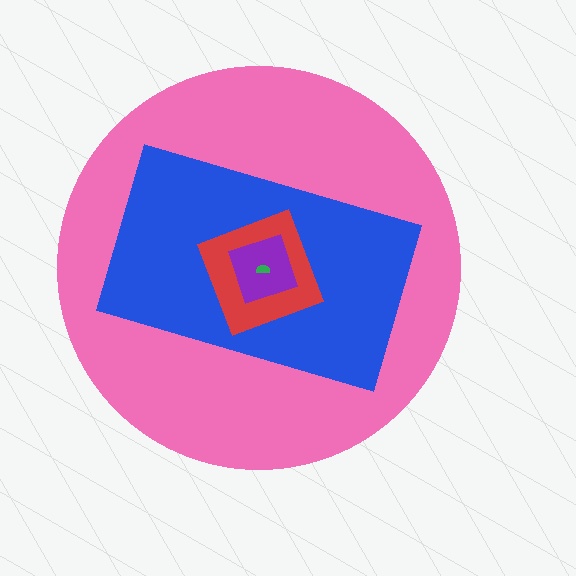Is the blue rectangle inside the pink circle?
Yes.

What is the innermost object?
The green semicircle.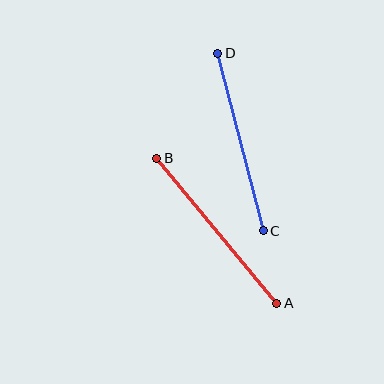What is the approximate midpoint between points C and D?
The midpoint is at approximately (241, 142) pixels.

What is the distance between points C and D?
The distance is approximately 183 pixels.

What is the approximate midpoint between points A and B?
The midpoint is at approximately (217, 231) pixels.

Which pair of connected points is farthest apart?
Points A and B are farthest apart.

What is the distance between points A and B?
The distance is approximately 188 pixels.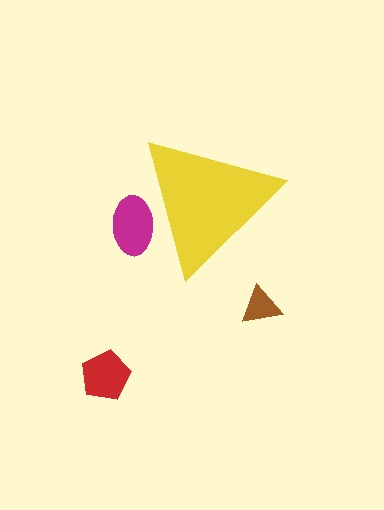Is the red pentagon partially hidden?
No, the red pentagon is fully visible.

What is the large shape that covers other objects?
A yellow triangle.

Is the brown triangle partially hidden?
No, the brown triangle is fully visible.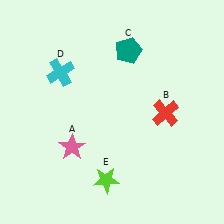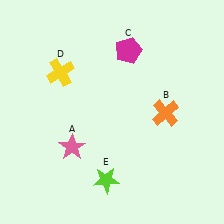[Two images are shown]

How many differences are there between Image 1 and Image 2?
There are 3 differences between the two images.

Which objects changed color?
B changed from red to orange. C changed from teal to magenta. D changed from cyan to yellow.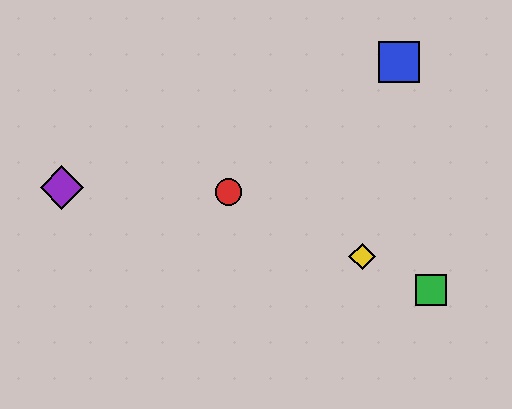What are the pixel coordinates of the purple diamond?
The purple diamond is at (62, 187).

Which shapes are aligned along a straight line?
The red circle, the green square, the yellow diamond are aligned along a straight line.